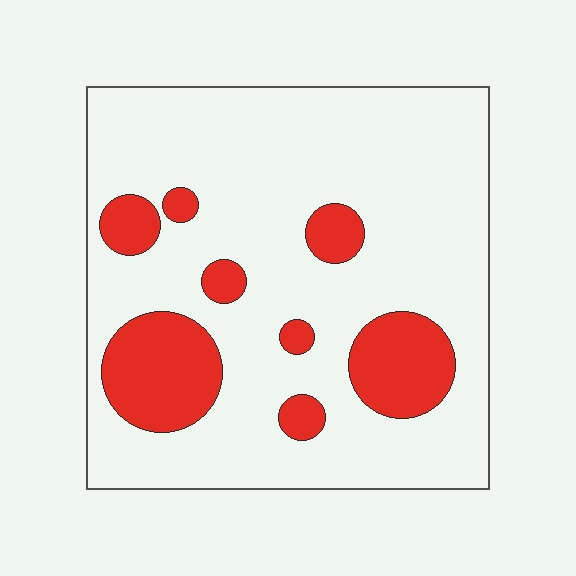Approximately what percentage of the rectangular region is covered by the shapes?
Approximately 20%.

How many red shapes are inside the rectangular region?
8.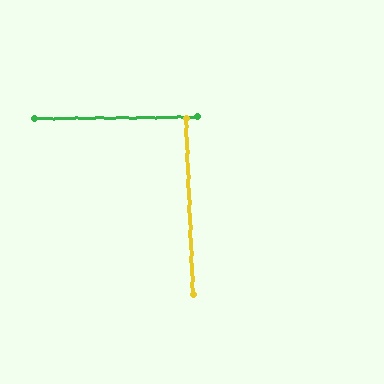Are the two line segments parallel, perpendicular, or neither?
Perpendicular — they meet at approximately 88°.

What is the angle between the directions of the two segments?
Approximately 88 degrees.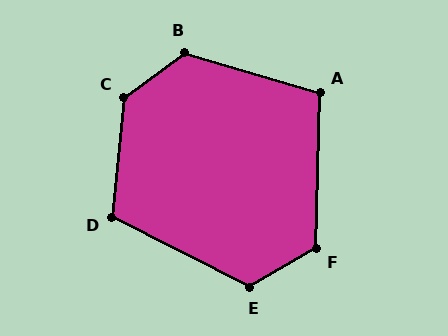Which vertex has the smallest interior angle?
A, at approximately 105 degrees.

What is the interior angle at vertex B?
Approximately 127 degrees (obtuse).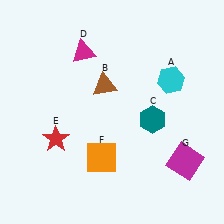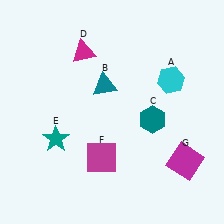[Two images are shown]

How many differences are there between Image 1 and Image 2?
There are 3 differences between the two images.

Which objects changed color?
B changed from brown to teal. E changed from red to teal. F changed from orange to magenta.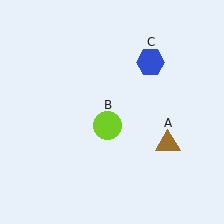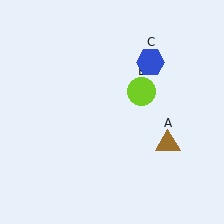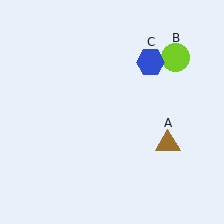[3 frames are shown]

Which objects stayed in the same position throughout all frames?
Brown triangle (object A) and blue hexagon (object C) remained stationary.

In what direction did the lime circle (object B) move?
The lime circle (object B) moved up and to the right.